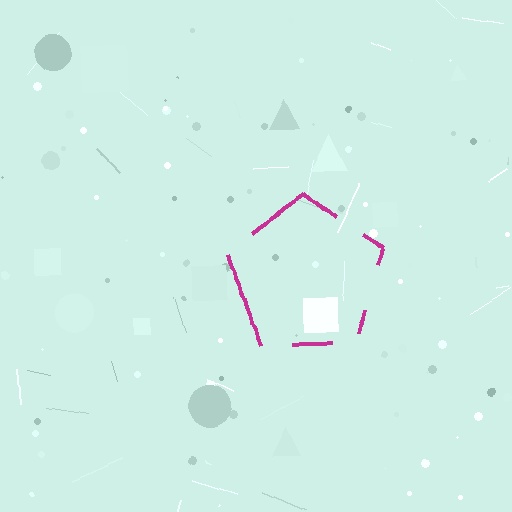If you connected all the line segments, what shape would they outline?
They would outline a pentagon.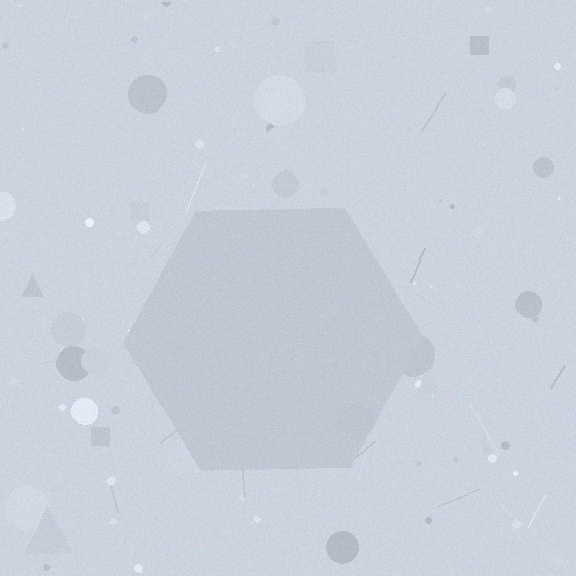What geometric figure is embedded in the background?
A hexagon is embedded in the background.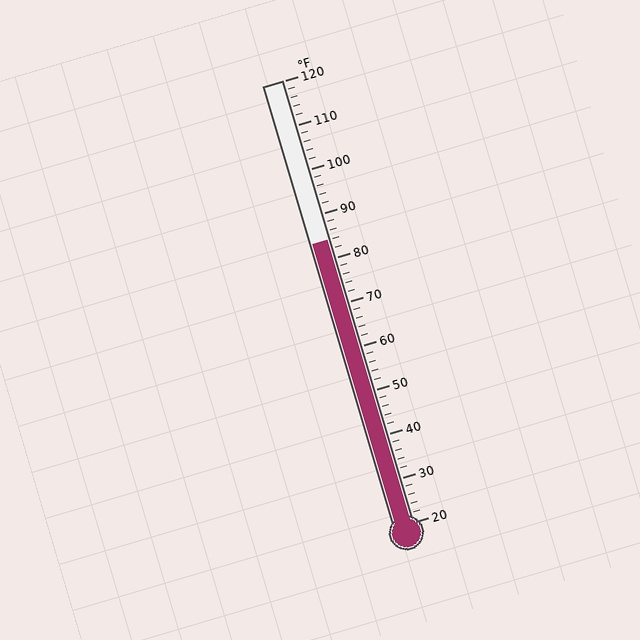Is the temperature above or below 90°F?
The temperature is below 90°F.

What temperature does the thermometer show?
The thermometer shows approximately 84°F.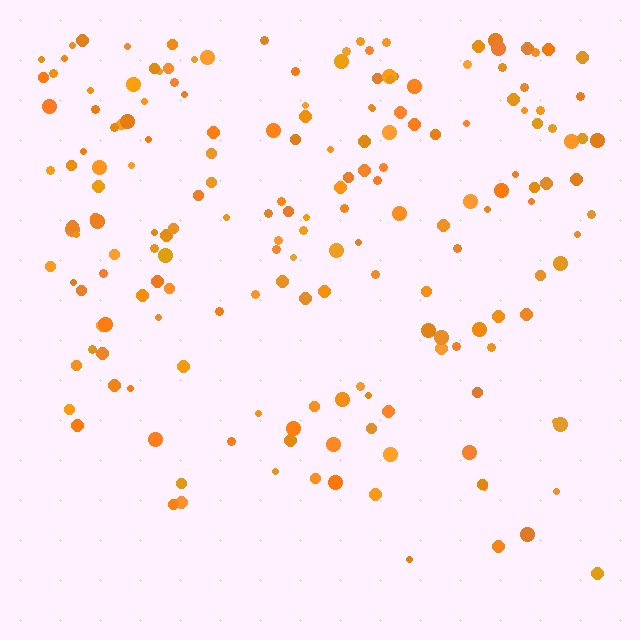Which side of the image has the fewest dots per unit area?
The bottom.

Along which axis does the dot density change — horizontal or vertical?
Vertical.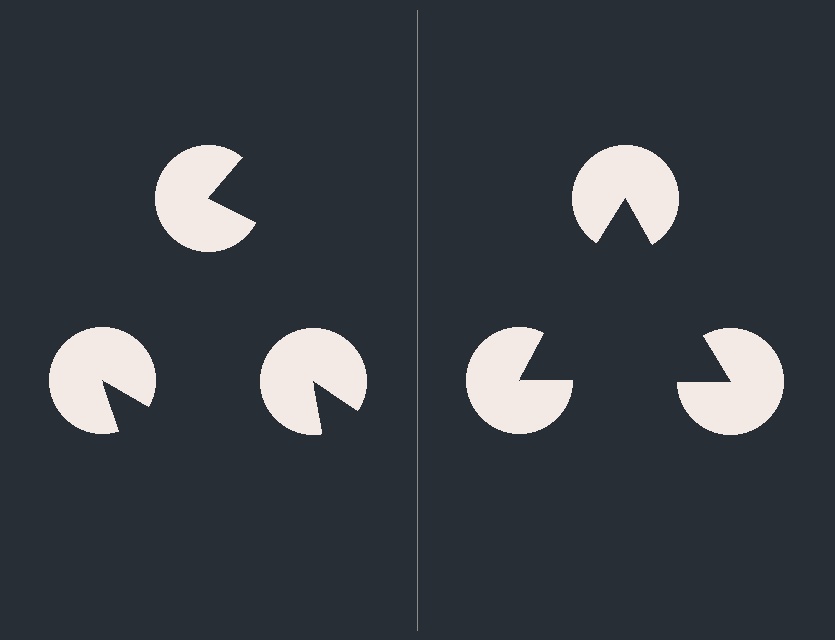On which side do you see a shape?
An illusory triangle appears on the right side. On the left side the wedge cuts are rotated, so no coherent shape forms.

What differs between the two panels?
The pac-man discs are positioned identically on both sides; only the wedge orientations differ. On the right they align to a triangle; on the left they are misaligned.